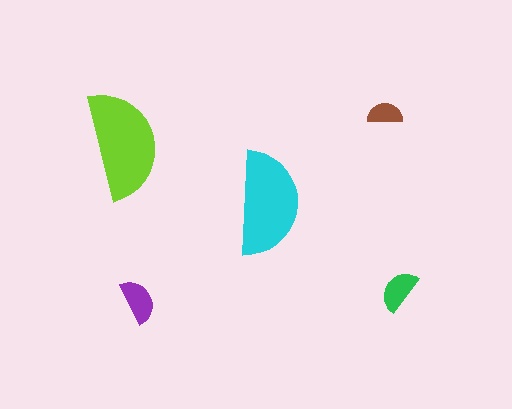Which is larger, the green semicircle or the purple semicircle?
The purple one.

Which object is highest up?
The brown semicircle is topmost.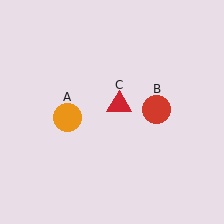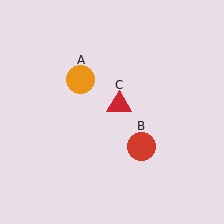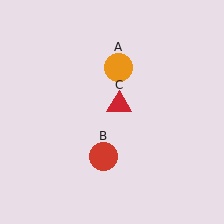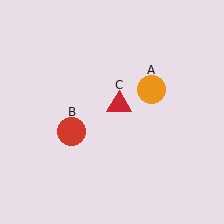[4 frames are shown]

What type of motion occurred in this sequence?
The orange circle (object A), red circle (object B) rotated clockwise around the center of the scene.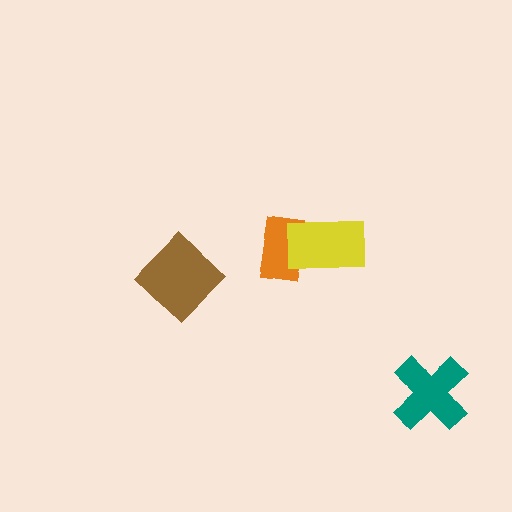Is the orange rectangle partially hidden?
Yes, it is partially covered by another shape.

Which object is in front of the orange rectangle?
The yellow rectangle is in front of the orange rectangle.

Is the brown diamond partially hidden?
No, no other shape covers it.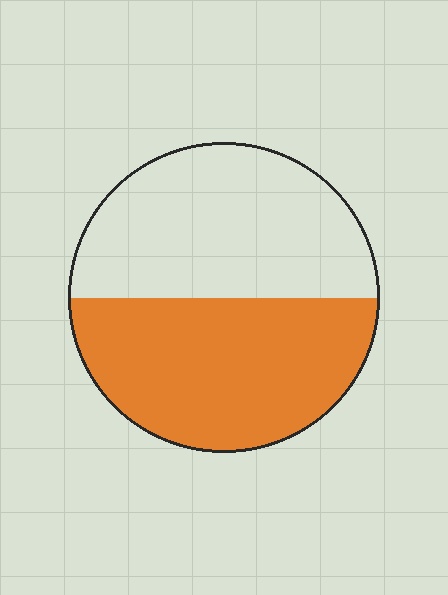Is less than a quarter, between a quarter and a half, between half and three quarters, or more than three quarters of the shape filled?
Between a quarter and a half.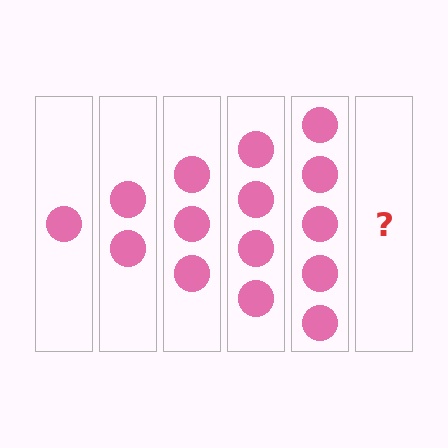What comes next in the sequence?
The next element should be 6 circles.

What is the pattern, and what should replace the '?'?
The pattern is that each step adds one more circle. The '?' should be 6 circles.